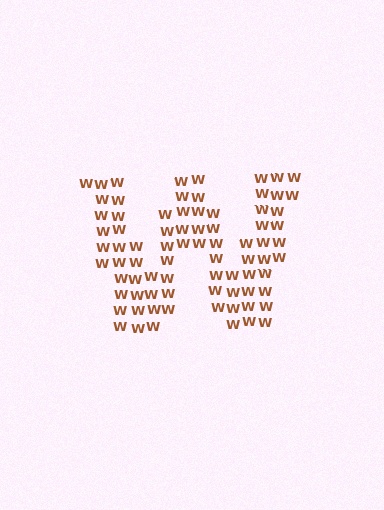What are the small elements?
The small elements are letter W's.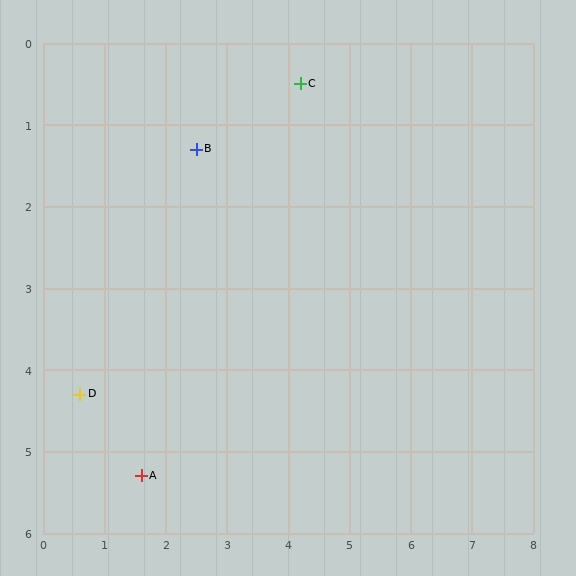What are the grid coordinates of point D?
Point D is at approximately (0.6, 4.3).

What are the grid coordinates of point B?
Point B is at approximately (2.5, 1.3).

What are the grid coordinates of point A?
Point A is at approximately (1.6, 5.3).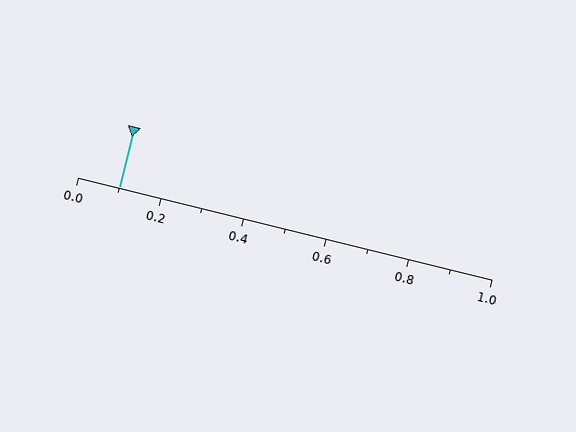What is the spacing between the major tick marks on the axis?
The major ticks are spaced 0.2 apart.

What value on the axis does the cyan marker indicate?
The marker indicates approximately 0.1.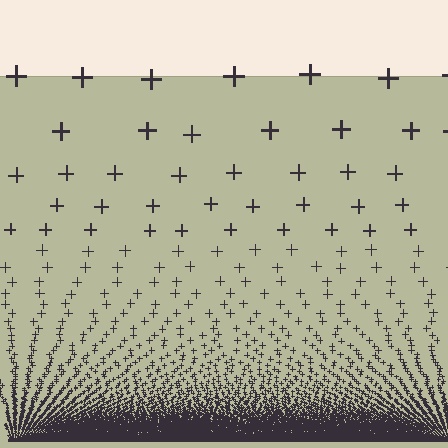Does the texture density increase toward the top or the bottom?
Density increases toward the bottom.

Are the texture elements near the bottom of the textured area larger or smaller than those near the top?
Smaller. The gradient is inverted — elements near the bottom are smaller and denser.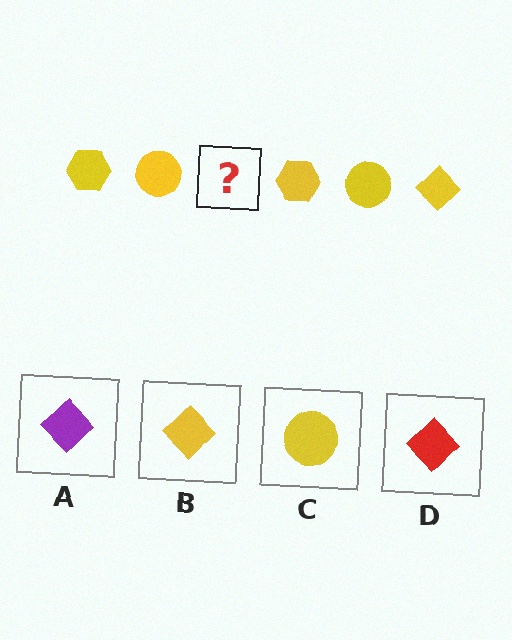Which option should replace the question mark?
Option B.